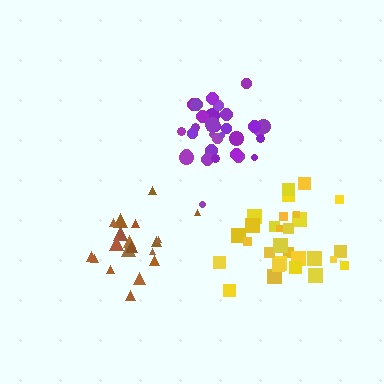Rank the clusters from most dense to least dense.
purple, brown, yellow.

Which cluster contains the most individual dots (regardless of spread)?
Purple (33).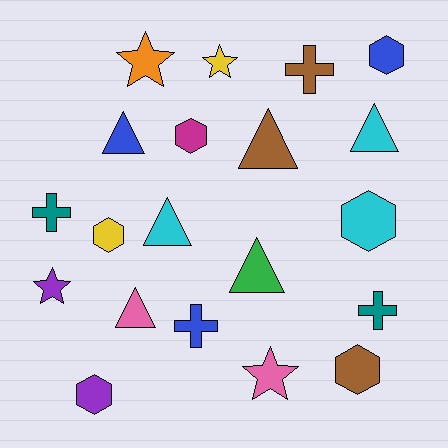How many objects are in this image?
There are 20 objects.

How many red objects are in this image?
There are no red objects.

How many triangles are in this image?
There are 6 triangles.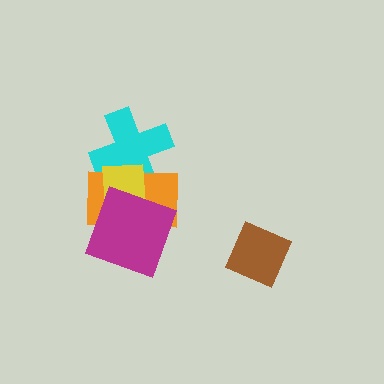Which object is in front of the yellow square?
The magenta square is in front of the yellow square.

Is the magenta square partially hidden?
No, no other shape covers it.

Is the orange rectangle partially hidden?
Yes, it is partially covered by another shape.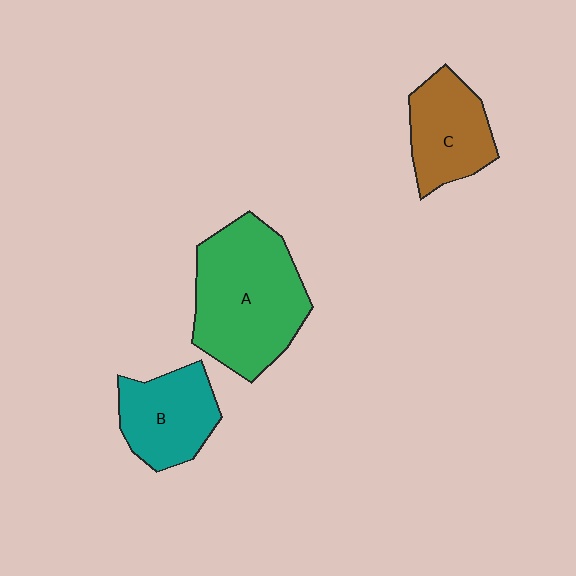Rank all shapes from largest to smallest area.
From largest to smallest: A (green), B (teal), C (brown).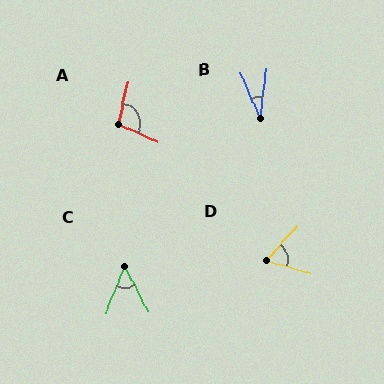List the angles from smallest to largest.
B (31°), C (49°), D (63°), A (103°).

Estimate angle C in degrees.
Approximately 49 degrees.